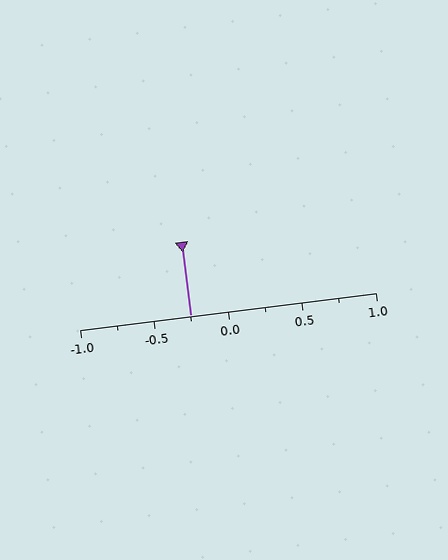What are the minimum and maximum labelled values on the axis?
The axis runs from -1.0 to 1.0.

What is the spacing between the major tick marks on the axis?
The major ticks are spaced 0.5 apart.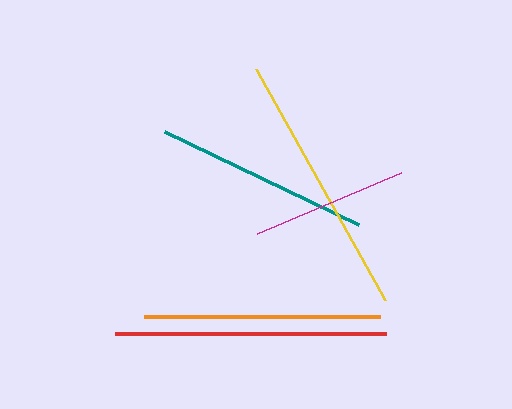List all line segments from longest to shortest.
From longest to shortest: red, yellow, orange, teal, magenta.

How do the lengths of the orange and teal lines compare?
The orange and teal lines are approximately the same length.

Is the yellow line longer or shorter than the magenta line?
The yellow line is longer than the magenta line.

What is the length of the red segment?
The red segment is approximately 271 pixels long.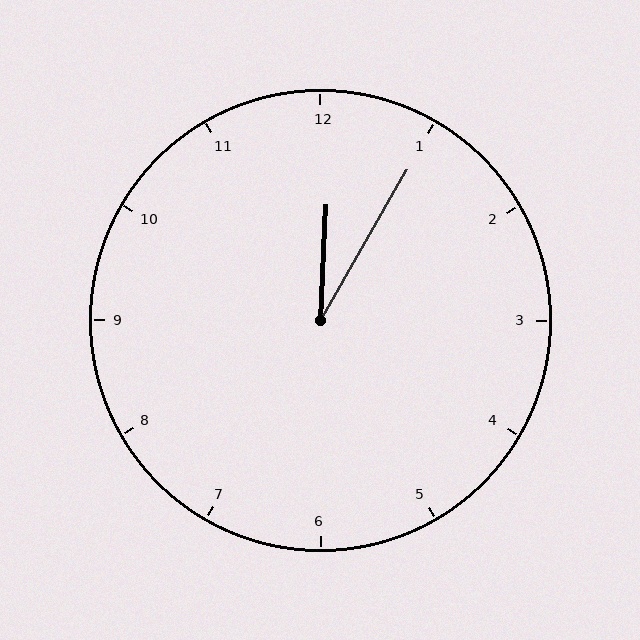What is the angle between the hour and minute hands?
Approximately 28 degrees.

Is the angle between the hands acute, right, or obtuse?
It is acute.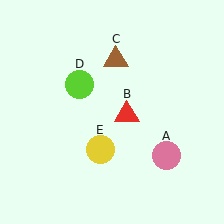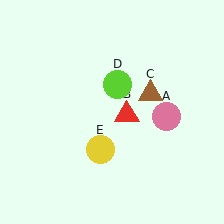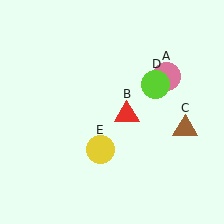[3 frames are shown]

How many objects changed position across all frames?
3 objects changed position: pink circle (object A), brown triangle (object C), lime circle (object D).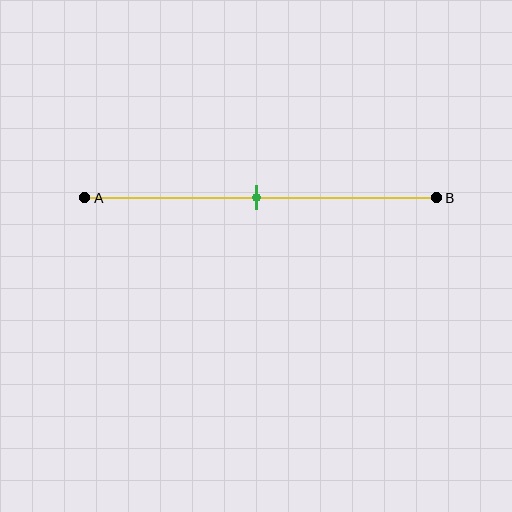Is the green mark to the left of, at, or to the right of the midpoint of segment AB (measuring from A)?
The green mark is approximately at the midpoint of segment AB.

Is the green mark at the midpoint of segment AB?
Yes, the mark is approximately at the midpoint.